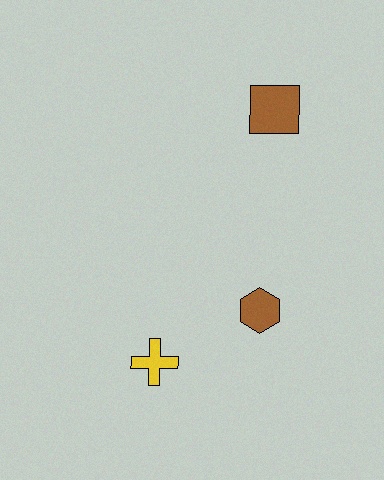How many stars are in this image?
There are no stars.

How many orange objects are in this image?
There are no orange objects.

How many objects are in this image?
There are 3 objects.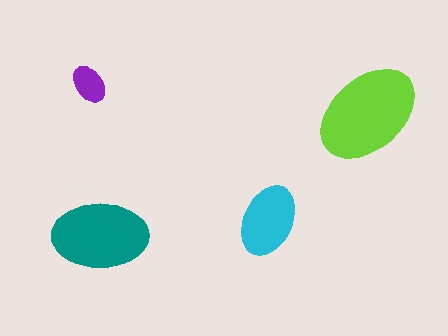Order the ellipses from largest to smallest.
the lime one, the teal one, the cyan one, the purple one.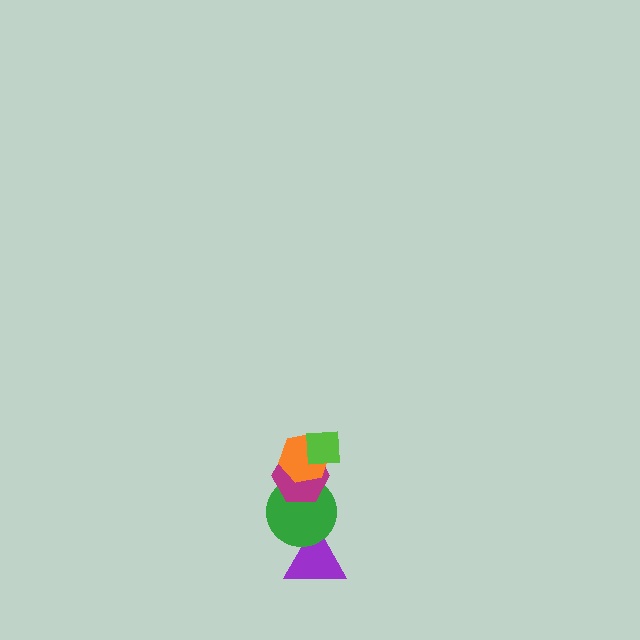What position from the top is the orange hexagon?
The orange hexagon is 2nd from the top.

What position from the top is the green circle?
The green circle is 4th from the top.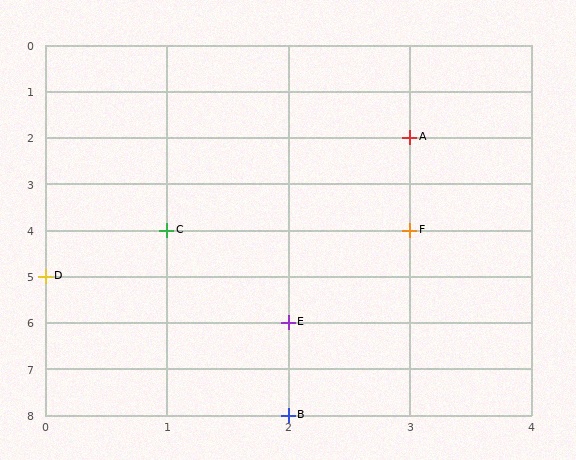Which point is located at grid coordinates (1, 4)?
Point C is at (1, 4).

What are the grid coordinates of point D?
Point D is at grid coordinates (0, 5).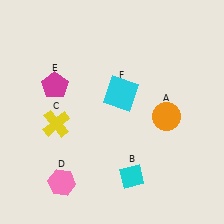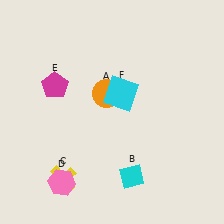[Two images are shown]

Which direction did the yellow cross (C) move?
The yellow cross (C) moved down.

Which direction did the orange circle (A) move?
The orange circle (A) moved left.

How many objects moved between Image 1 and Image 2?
2 objects moved between the two images.